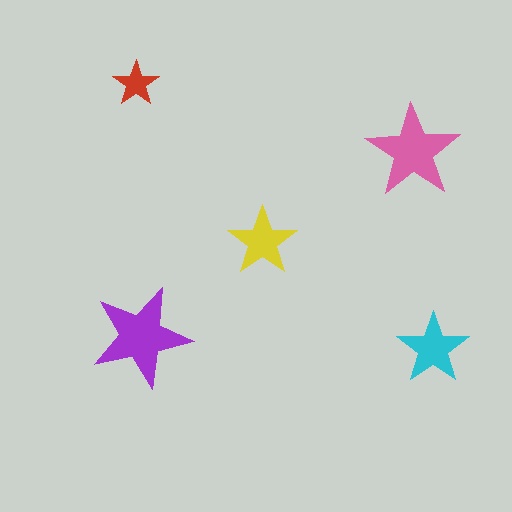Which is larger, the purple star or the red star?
The purple one.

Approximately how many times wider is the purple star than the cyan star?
About 1.5 times wider.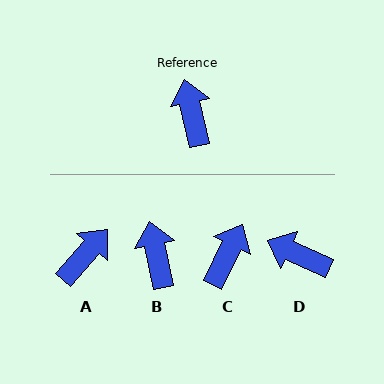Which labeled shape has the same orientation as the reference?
B.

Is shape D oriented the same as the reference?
No, it is off by about 54 degrees.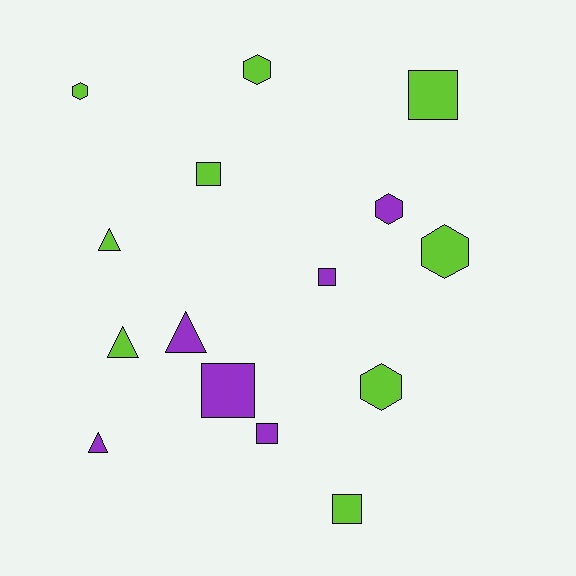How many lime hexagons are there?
There are 4 lime hexagons.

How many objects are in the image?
There are 15 objects.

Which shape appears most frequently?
Square, with 6 objects.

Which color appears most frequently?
Lime, with 9 objects.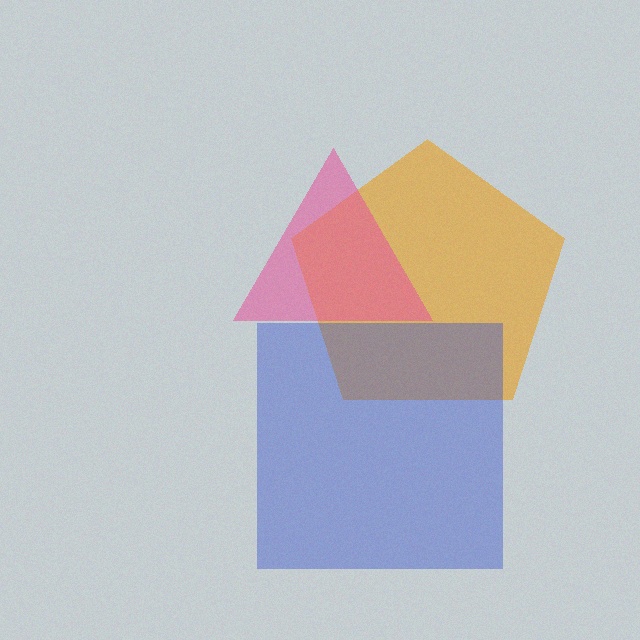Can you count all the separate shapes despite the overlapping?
Yes, there are 3 separate shapes.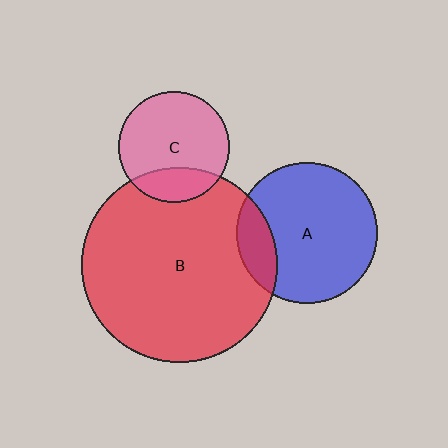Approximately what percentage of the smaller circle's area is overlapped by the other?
Approximately 15%.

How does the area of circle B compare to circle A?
Approximately 1.9 times.